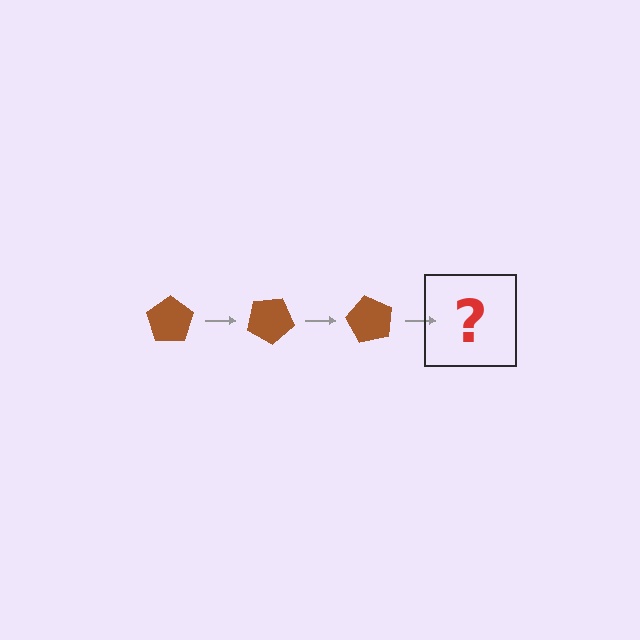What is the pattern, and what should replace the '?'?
The pattern is that the pentagon rotates 30 degrees each step. The '?' should be a brown pentagon rotated 90 degrees.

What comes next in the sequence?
The next element should be a brown pentagon rotated 90 degrees.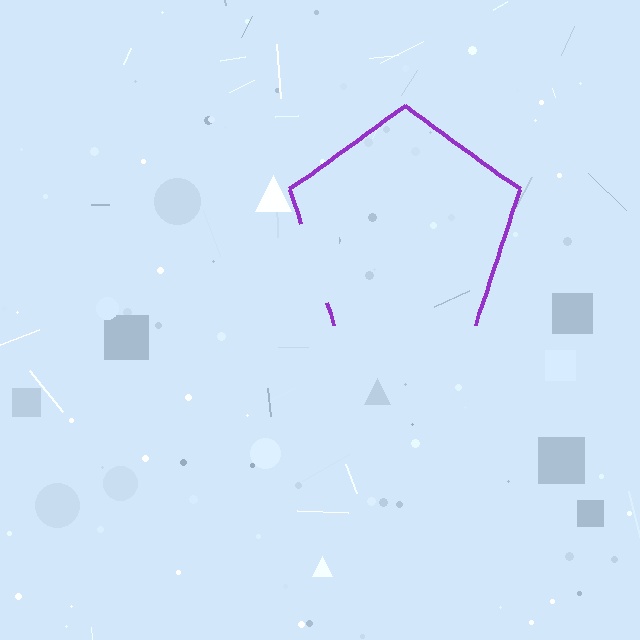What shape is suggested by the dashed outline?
The dashed outline suggests a pentagon.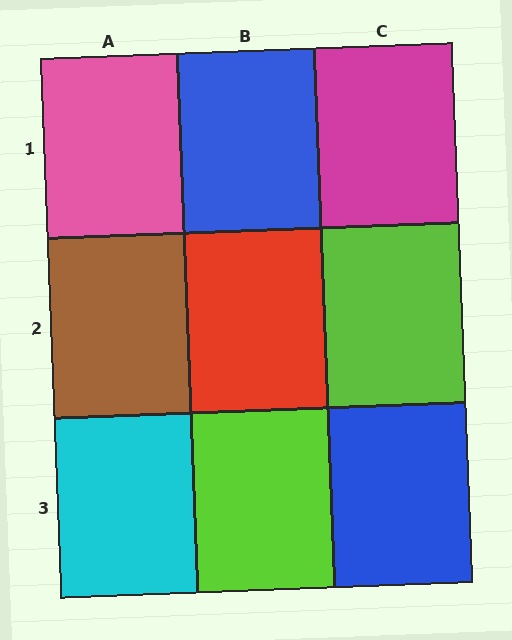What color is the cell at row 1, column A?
Pink.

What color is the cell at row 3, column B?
Lime.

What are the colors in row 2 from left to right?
Brown, red, lime.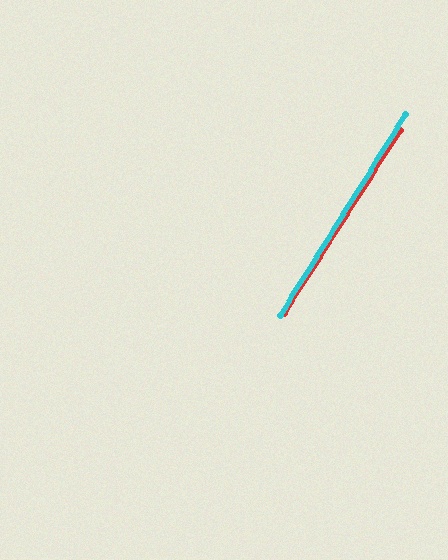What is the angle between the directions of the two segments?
Approximately 0 degrees.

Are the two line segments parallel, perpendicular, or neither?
Parallel — their directions differ by only 0.3°.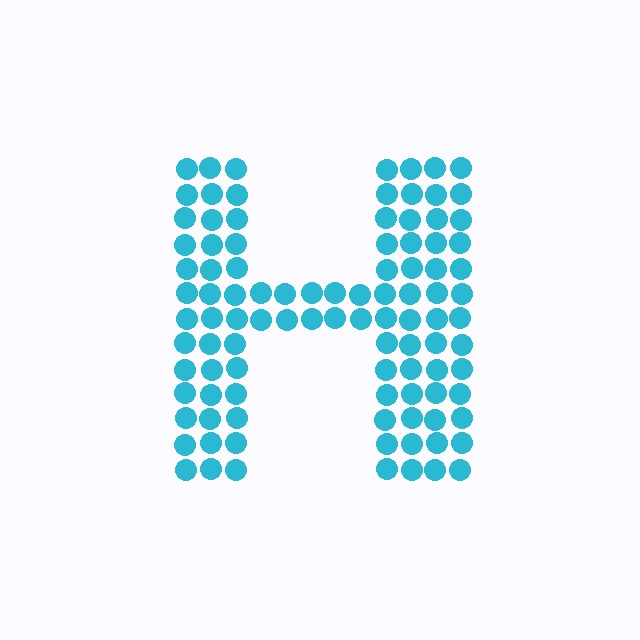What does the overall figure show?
The overall figure shows the letter H.